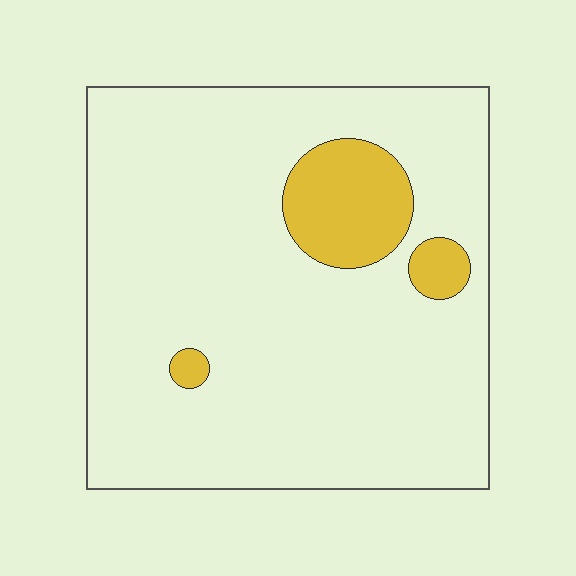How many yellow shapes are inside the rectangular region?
3.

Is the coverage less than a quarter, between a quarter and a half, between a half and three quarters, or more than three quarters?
Less than a quarter.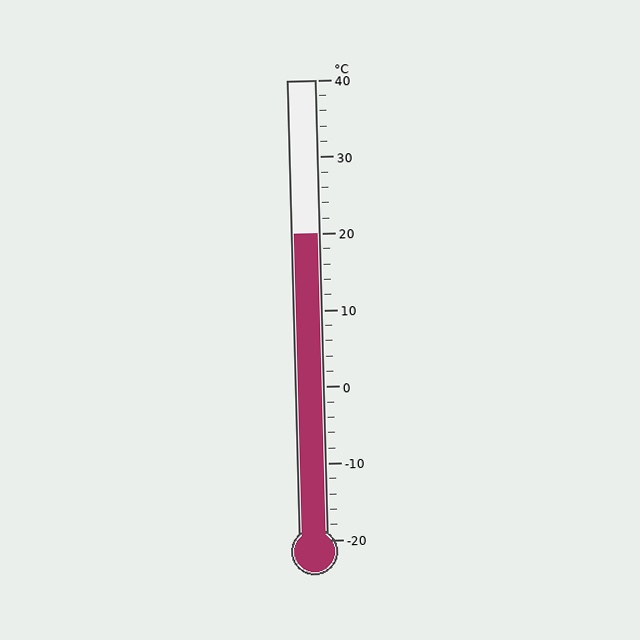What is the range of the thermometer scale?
The thermometer scale ranges from -20°C to 40°C.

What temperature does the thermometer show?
The thermometer shows approximately 20°C.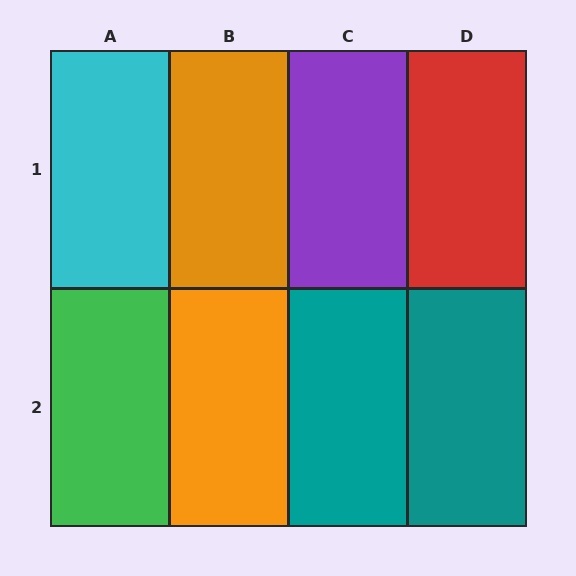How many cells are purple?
1 cell is purple.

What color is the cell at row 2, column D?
Teal.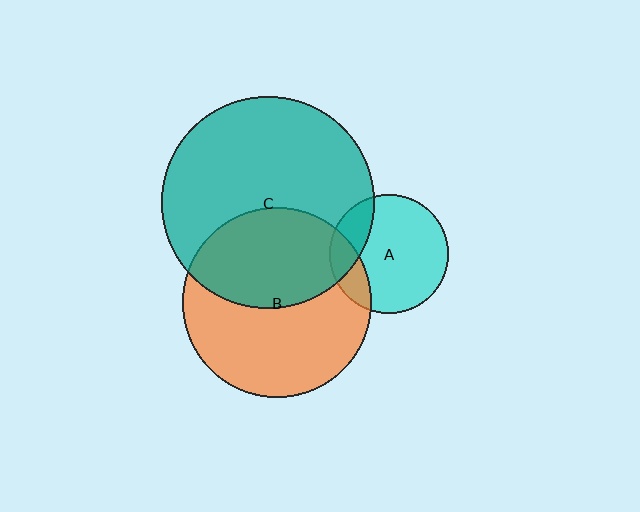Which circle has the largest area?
Circle C (teal).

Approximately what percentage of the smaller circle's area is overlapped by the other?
Approximately 20%.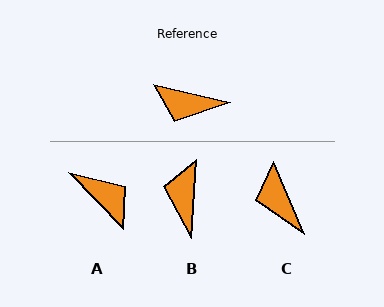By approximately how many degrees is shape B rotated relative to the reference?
Approximately 80 degrees clockwise.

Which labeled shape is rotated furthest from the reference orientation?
A, about 147 degrees away.